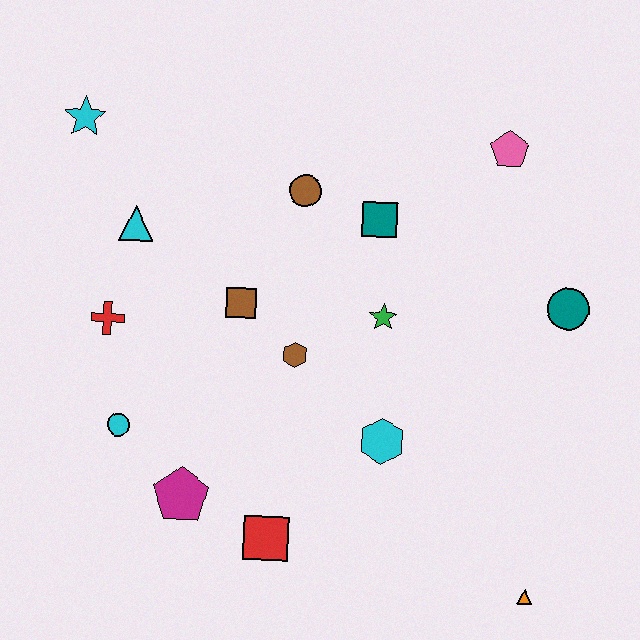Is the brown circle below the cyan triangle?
No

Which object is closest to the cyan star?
The cyan triangle is closest to the cyan star.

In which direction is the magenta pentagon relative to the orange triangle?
The magenta pentagon is to the left of the orange triangle.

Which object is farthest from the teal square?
The orange triangle is farthest from the teal square.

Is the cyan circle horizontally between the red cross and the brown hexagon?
Yes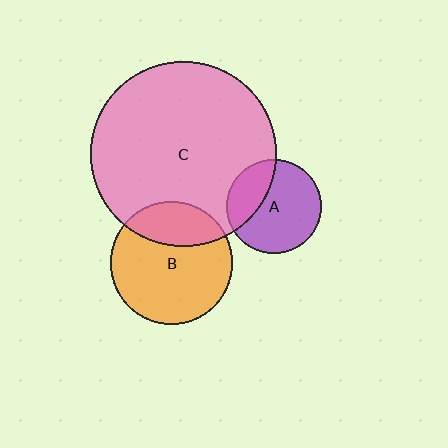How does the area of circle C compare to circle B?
Approximately 2.3 times.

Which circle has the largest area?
Circle C (pink).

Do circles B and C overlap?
Yes.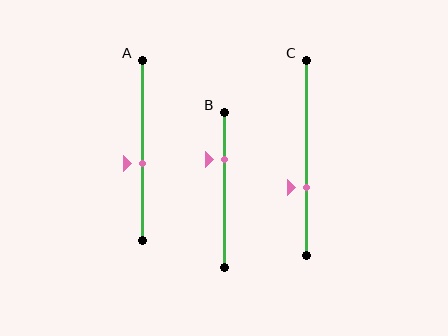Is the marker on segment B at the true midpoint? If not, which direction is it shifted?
No, the marker on segment B is shifted upward by about 19% of the segment length.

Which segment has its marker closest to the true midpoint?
Segment A has its marker closest to the true midpoint.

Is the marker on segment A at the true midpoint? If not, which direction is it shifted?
No, the marker on segment A is shifted downward by about 7% of the segment length.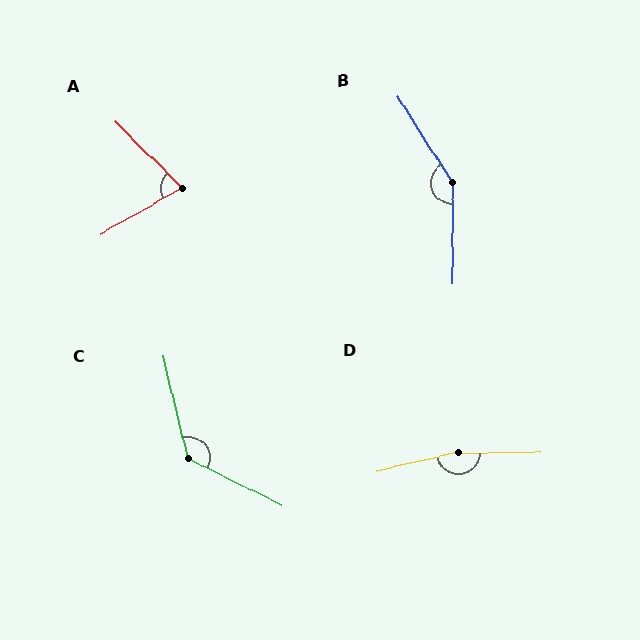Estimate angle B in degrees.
Approximately 147 degrees.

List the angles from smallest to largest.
A (74°), C (130°), B (147°), D (167°).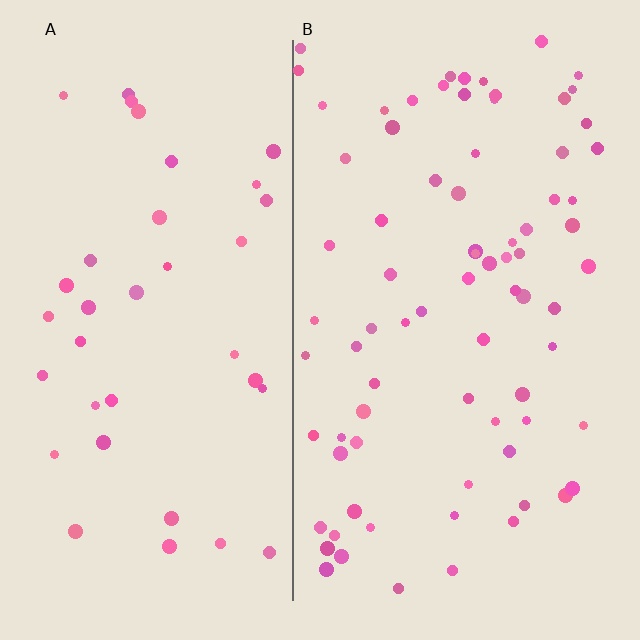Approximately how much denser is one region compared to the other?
Approximately 2.1× — region B over region A.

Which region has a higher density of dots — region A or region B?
B (the right).